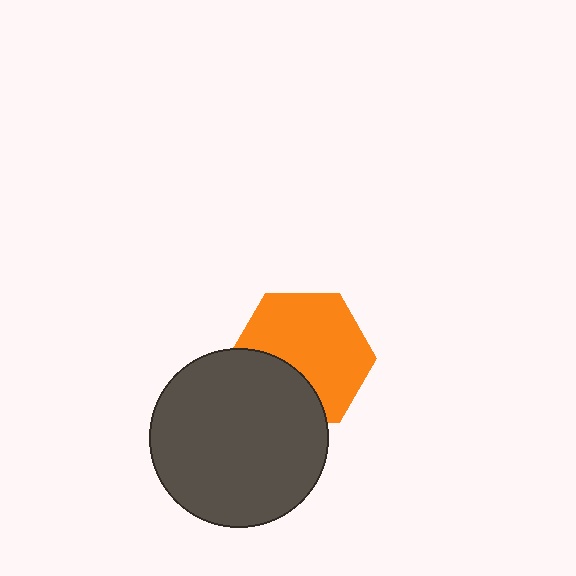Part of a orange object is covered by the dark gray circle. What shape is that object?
It is a hexagon.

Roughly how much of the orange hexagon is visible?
Most of it is visible (roughly 68%).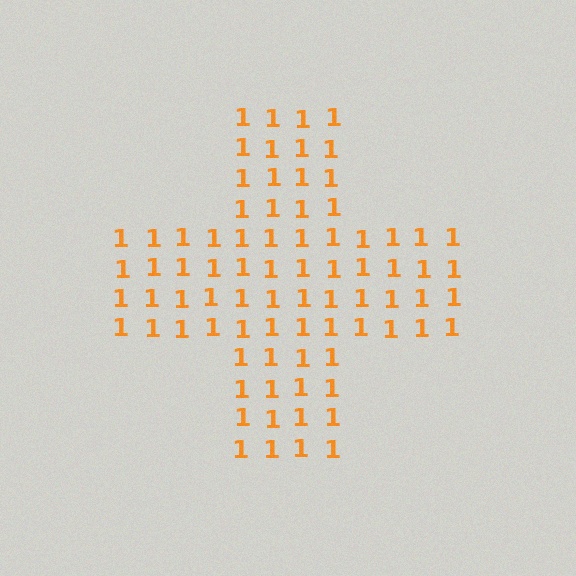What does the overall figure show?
The overall figure shows a cross.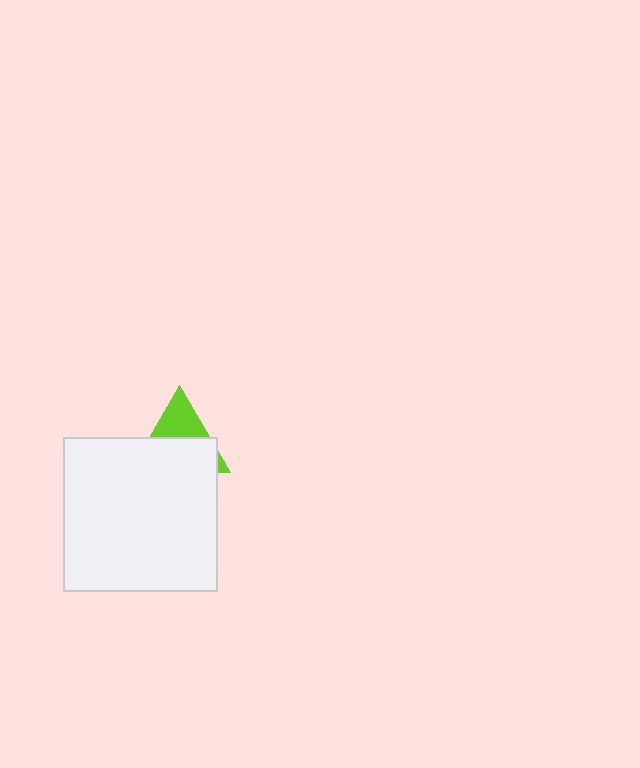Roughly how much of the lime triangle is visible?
A small part of it is visible (roughly 39%).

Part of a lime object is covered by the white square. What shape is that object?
It is a triangle.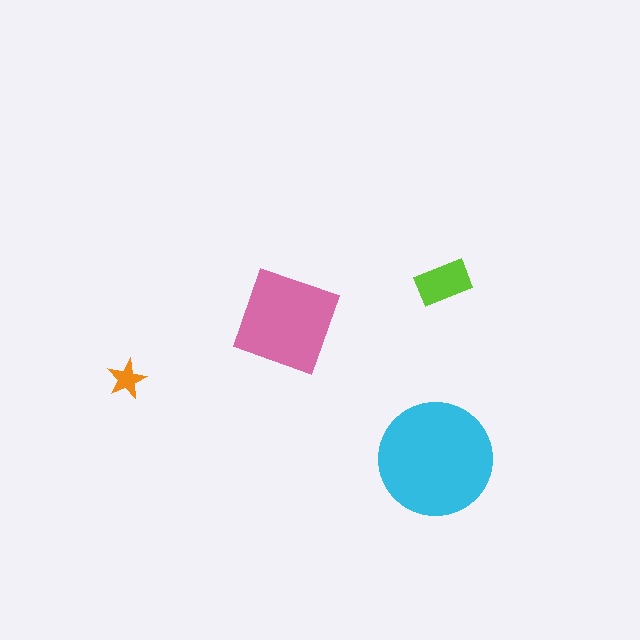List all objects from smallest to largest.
The orange star, the lime rectangle, the pink diamond, the cyan circle.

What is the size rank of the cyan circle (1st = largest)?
1st.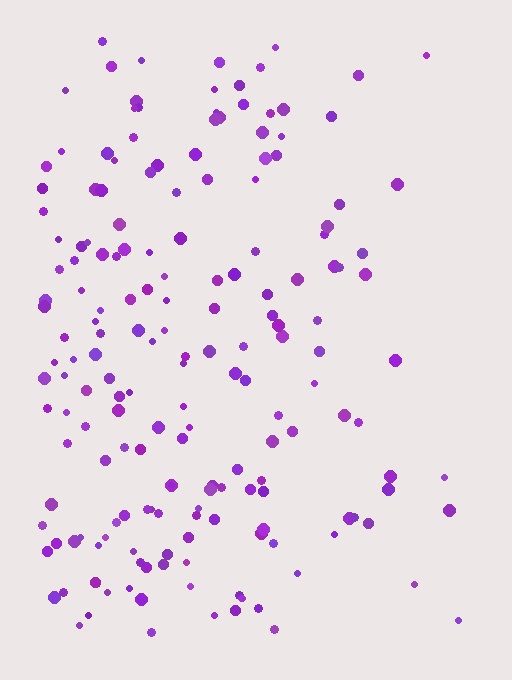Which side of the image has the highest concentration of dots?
The left.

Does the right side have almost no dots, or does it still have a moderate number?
Still a moderate number, just noticeably fewer than the left.